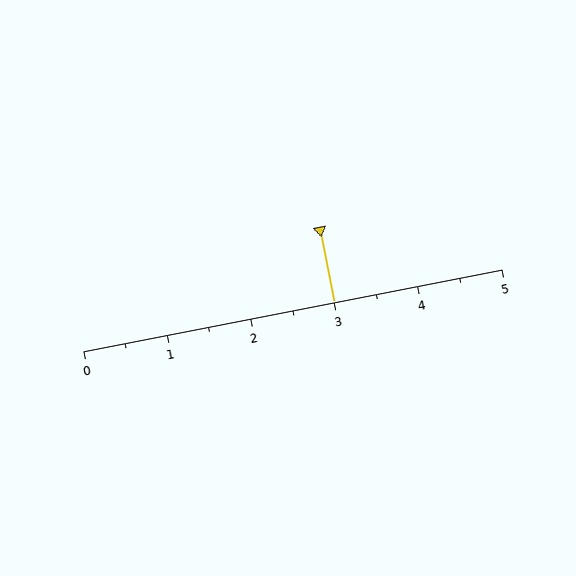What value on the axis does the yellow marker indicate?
The marker indicates approximately 3.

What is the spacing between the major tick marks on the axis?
The major ticks are spaced 1 apart.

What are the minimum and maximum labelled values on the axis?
The axis runs from 0 to 5.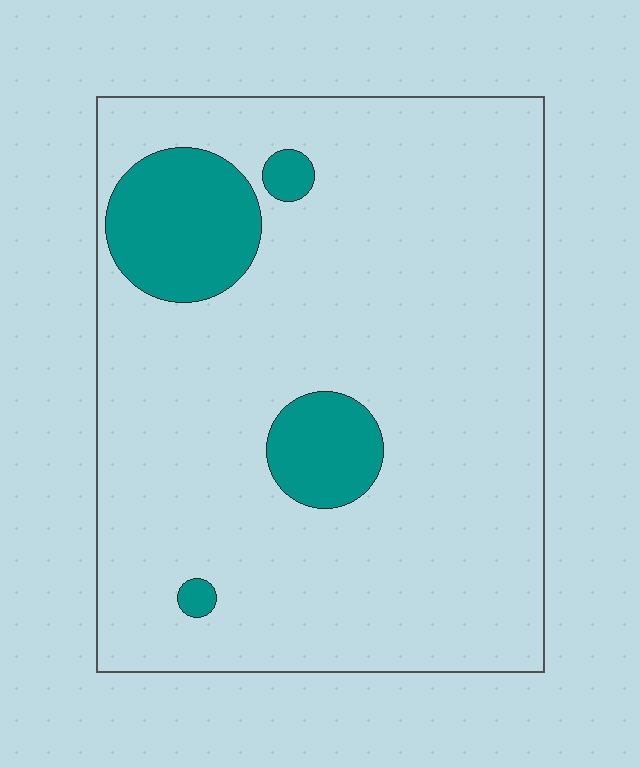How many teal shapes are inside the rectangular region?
4.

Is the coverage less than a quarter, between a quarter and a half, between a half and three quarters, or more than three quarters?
Less than a quarter.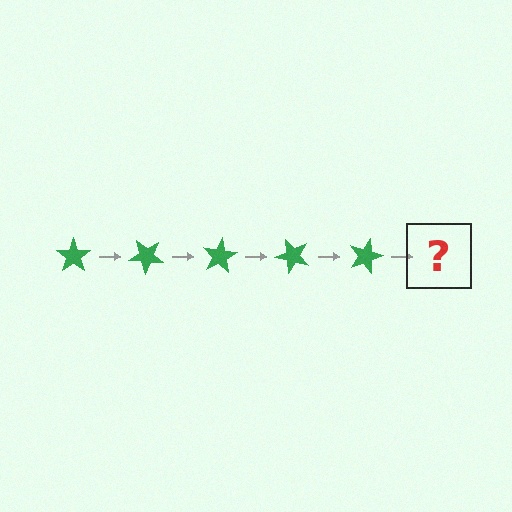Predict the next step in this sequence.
The next step is a green star rotated 200 degrees.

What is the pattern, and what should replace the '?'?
The pattern is that the star rotates 40 degrees each step. The '?' should be a green star rotated 200 degrees.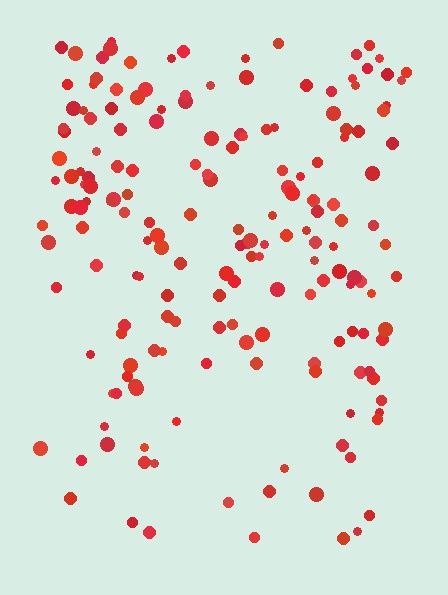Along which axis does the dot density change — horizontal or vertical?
Vertical.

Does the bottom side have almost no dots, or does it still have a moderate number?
Still a moderate number, just noticeably fewer than the top.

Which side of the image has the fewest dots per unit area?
The bottom.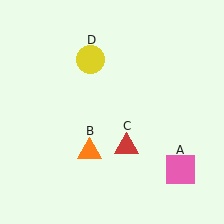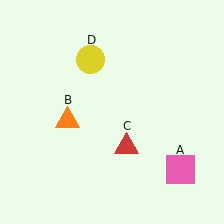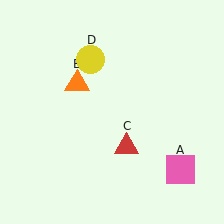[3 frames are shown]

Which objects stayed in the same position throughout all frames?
Pink square (object A) and red triangle (object C) and yellow circle (object D) remained stationary.